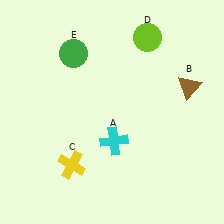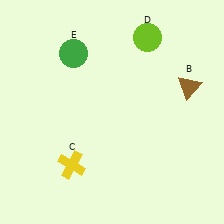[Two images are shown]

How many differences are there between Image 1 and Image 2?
There is 1 difference between the two images.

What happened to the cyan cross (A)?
The cyan cross (A) was removed in Image 2. It was in the bottom-right area of Image 1.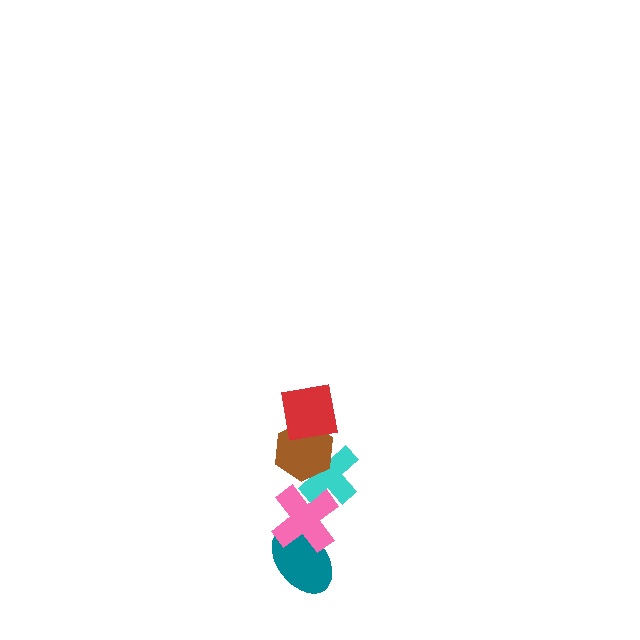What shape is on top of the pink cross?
The cyan cross is on top of the pink cross.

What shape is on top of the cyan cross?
The brown hexagon is on top of the cyan cross.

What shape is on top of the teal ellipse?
The pink cross is on top of the teal ellipse.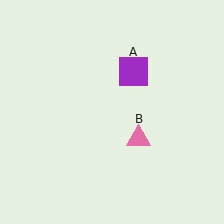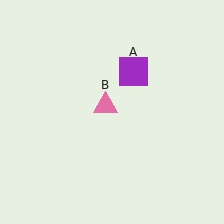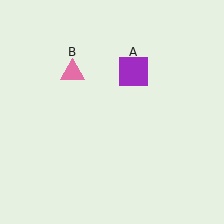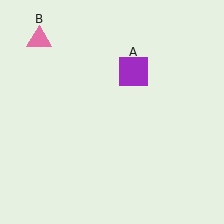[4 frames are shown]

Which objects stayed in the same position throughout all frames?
Purple square (object A) remained stationary.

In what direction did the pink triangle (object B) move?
The pink triangle (object B) moved up and to the left.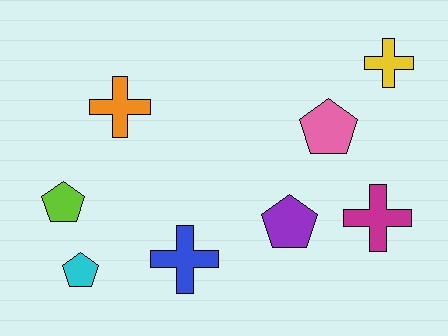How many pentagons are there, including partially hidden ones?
There are 4 pentagons.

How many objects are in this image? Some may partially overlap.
There are 8 objects.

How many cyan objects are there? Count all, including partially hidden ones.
There is 1 cyan object.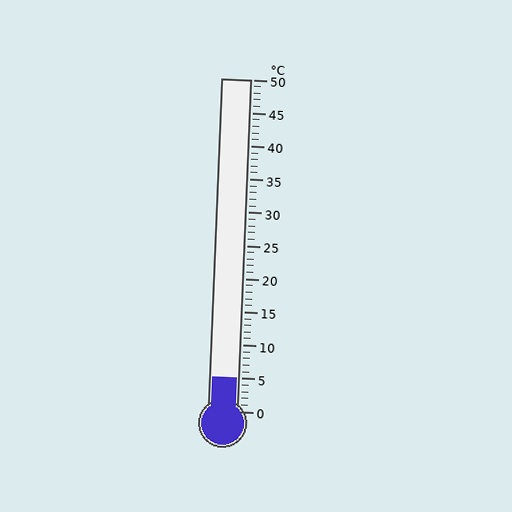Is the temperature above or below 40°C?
The temperature is below 40°C.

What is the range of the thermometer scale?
The thermometer scale ranges from 0°C to 50°C.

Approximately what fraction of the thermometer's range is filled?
The thermometer is filled to approximately 10% of its range.